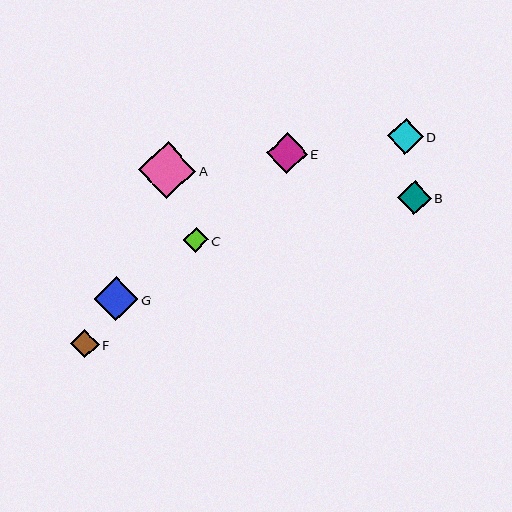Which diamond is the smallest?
Diamond C is the smallest with a size of approximately 25 pixels.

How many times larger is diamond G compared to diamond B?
Diamond G is approximately 1.3 times the size of diamond B.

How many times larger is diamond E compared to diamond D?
Diamond E is approximately 1.1 times the size of diamond D.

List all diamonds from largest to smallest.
From largest to smallest: A, G, E, D, B, F, C.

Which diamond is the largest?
Diamond A is the largest with a size of approximately 57 pixels.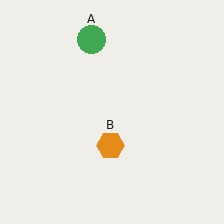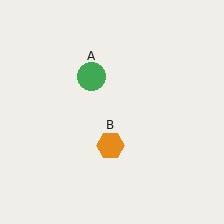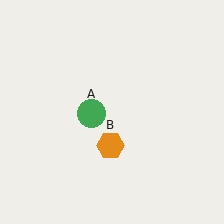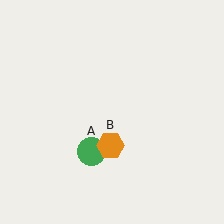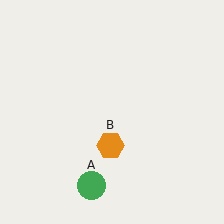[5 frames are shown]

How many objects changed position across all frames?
1 object changed position: green circle (object A).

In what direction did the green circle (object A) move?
The green circle (object A) moved down.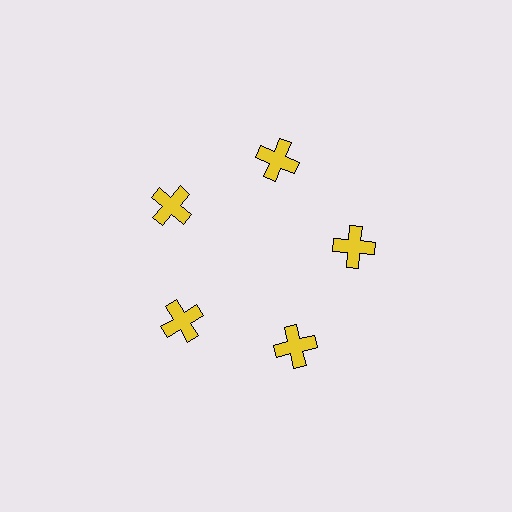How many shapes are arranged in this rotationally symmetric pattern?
There are 5 shapes, arranged in 5 groups of 1.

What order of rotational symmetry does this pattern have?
This pattern has 5-fold rotational symmetry.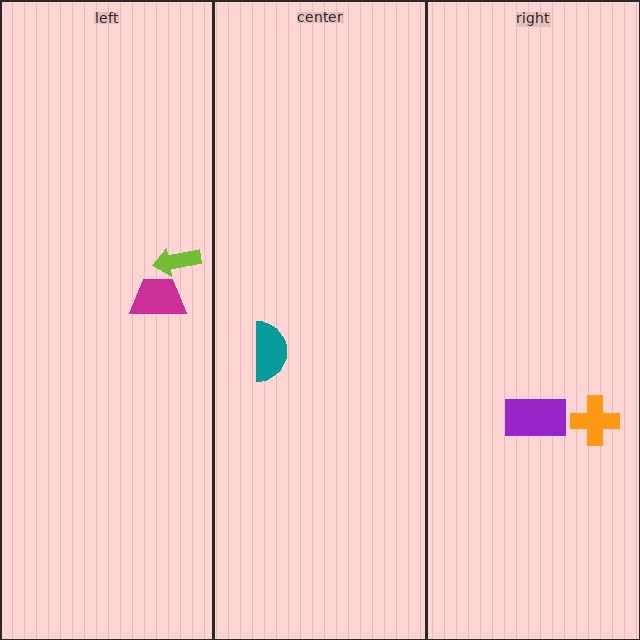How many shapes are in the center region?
1.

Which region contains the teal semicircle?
The center region.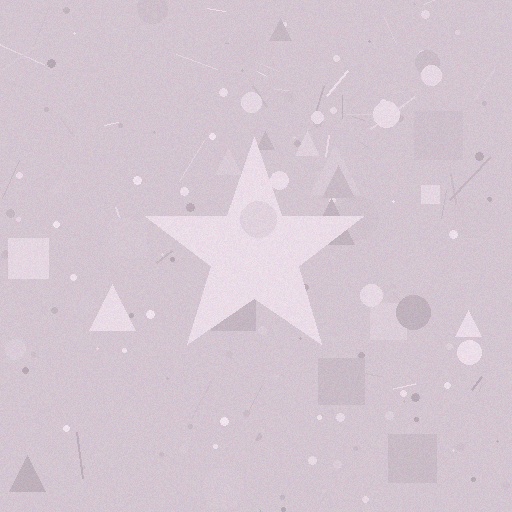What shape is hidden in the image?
A star is hidden in the image.